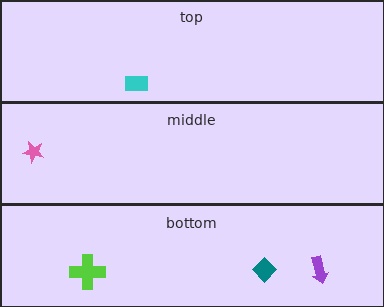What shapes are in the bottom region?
The purple arrow, the lime cross, the teal diamond.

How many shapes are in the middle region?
1.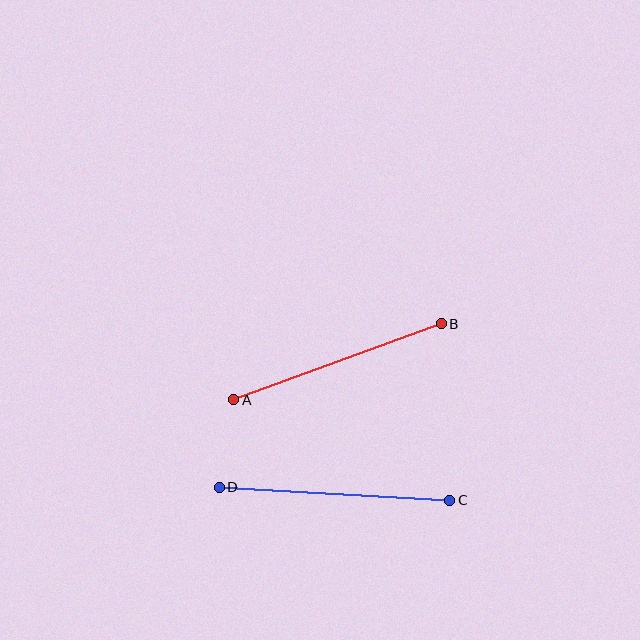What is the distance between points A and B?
The distance is approximately 221 pixels.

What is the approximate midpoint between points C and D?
The midpoint is at approximately (334, 494) pixels.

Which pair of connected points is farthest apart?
Points C and D are farthest apart.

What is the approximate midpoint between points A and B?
The midpoint is at approximately (338, 362) pixels.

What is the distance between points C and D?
The distance is approximately 231 pixels.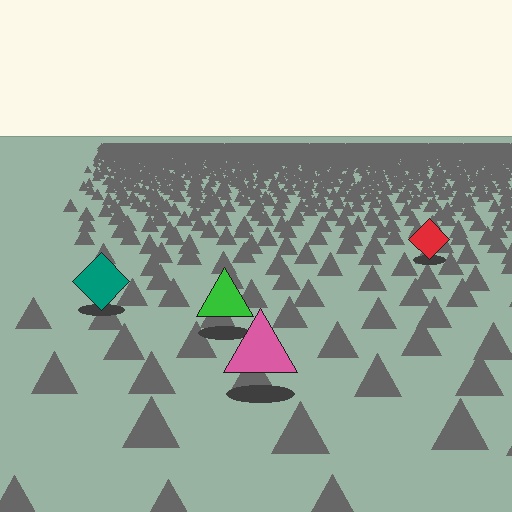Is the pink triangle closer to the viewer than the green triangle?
Yes. The pink triangle is closer — you can tell from the texture gradient: the ground texture is coarser near it.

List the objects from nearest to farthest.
From nearest to farthest: the pink triangle, the green triangle, the teal diamond, the red diamond.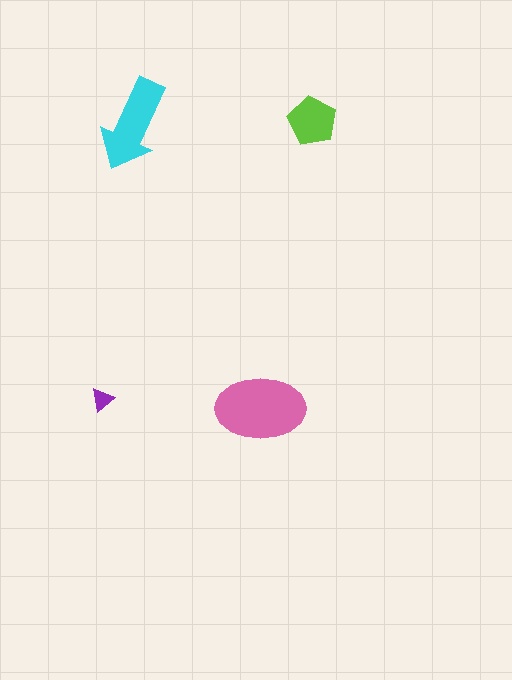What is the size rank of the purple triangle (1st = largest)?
4th.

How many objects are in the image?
There are 4 objects in the image.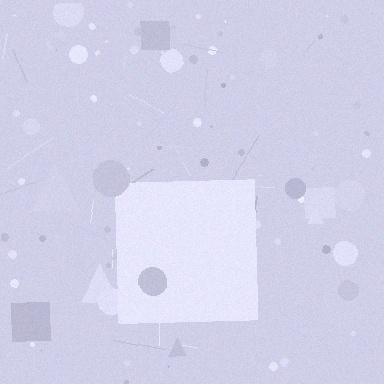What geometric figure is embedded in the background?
A square is embedded in the background.